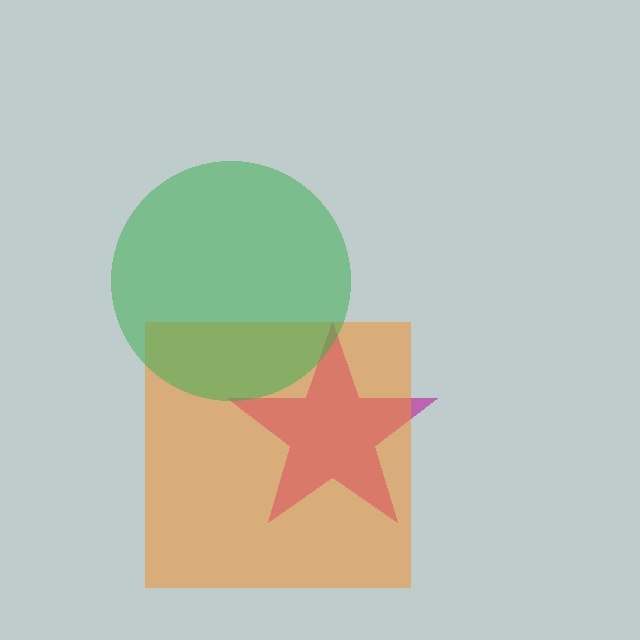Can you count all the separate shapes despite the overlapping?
Yes, there are 3 separate shapes.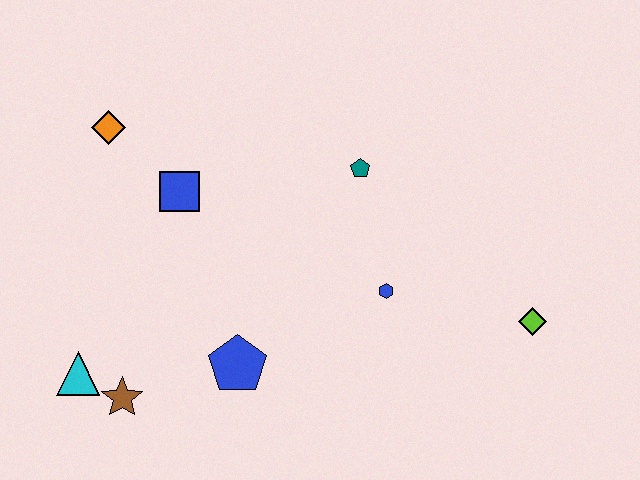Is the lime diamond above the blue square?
No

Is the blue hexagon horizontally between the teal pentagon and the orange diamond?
No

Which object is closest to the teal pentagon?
The blue hexagon is closest to the teal pentagon.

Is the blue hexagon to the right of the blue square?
Yes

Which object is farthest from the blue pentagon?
The lime diamond is farthest from the blue pentagon.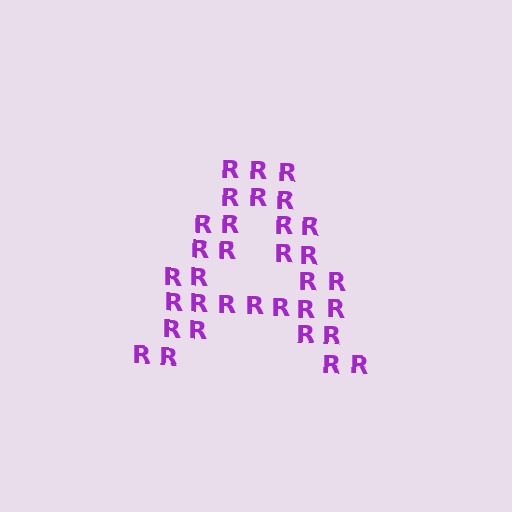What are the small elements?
The small elements are letter R's.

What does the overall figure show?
The overall figure shows the letter A.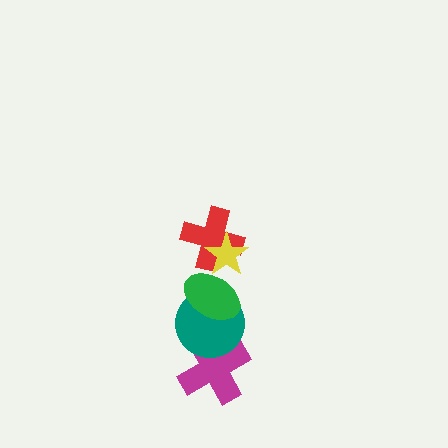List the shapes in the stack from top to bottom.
From top to bottom: the yellow star, the red cross, the green ellipse, the teal circle, the magenta cross.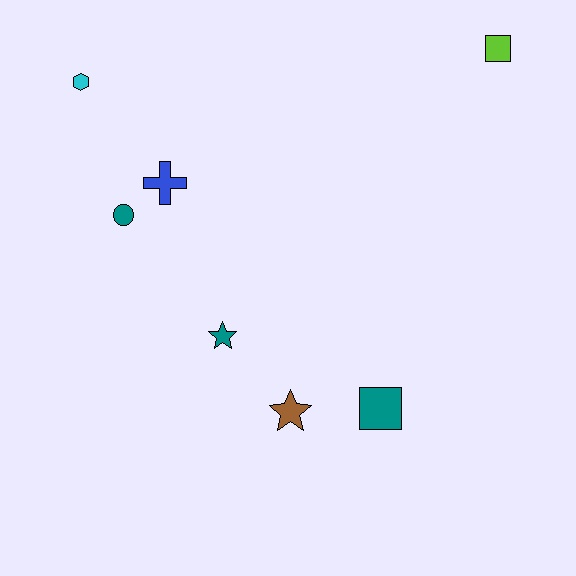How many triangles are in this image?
There are no triangles.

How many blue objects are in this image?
There is 1 blue object.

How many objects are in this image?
There are 7 objects.